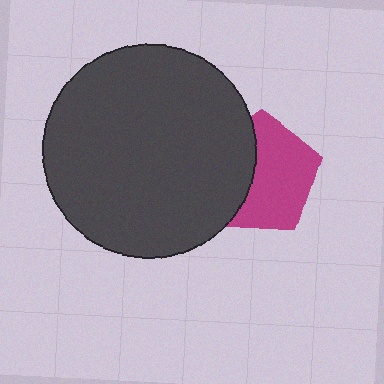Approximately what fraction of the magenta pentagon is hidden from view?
Roughly 39% of the magenta pentagon is hidden behind the dark gray circle.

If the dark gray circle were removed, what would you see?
You would see the complete magenta pentagon.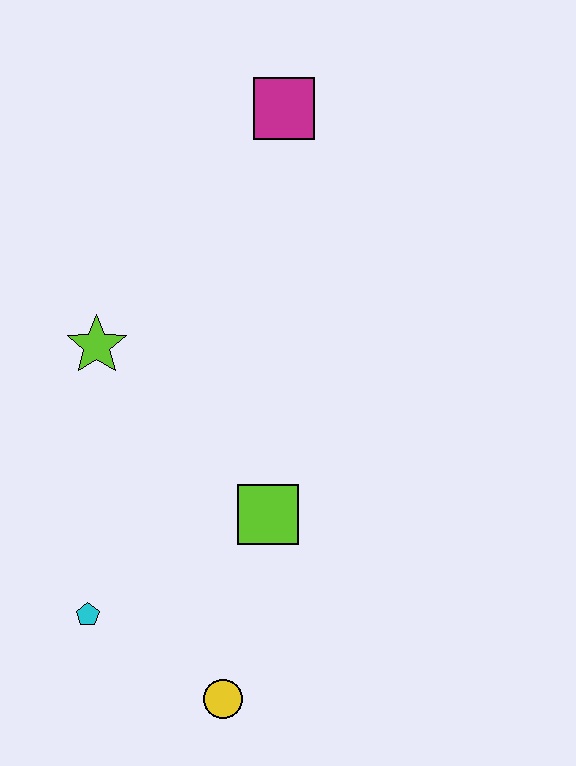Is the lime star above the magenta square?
No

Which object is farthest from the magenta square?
The yellow circle is farthest from the magenta square.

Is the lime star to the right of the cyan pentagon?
Yes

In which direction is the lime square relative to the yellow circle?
The lime square is above the yellow circle.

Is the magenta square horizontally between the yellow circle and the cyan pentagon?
No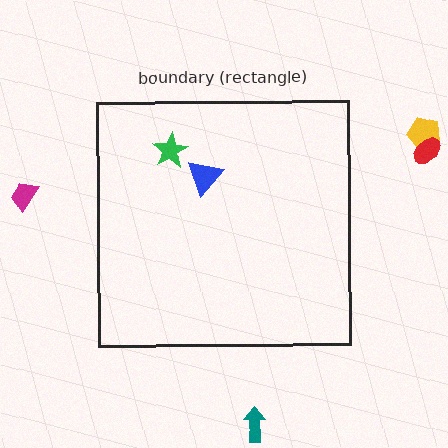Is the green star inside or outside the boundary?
Inside.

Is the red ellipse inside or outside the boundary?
Outside.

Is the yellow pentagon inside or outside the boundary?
Outside.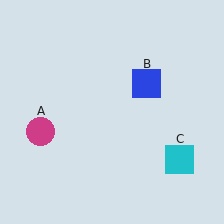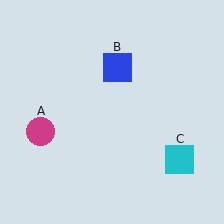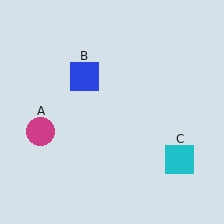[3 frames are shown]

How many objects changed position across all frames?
1 object changed position: blue square (object B).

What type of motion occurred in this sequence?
The blue square (object B) rotated counterclockwise around the center of the scene.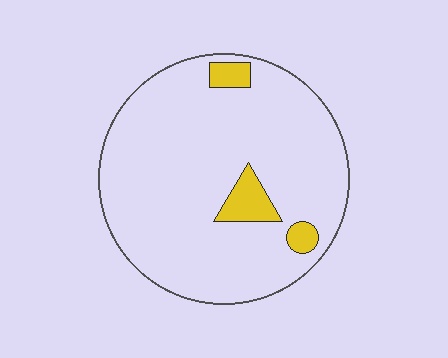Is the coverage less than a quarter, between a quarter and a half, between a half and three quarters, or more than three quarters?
Less than a quarter.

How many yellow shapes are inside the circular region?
3.